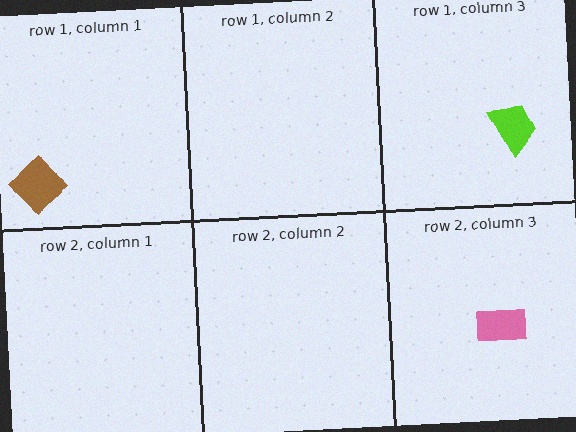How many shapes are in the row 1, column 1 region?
1.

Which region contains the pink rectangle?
The row 2, column 3 region.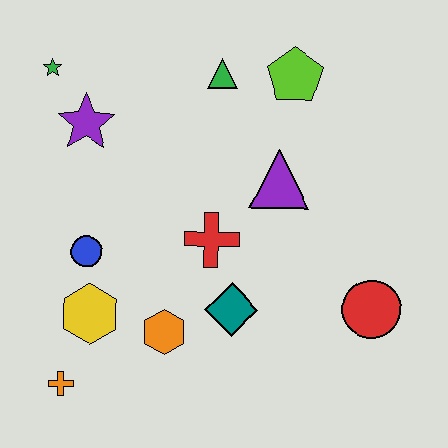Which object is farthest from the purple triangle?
The orange cross is farthest from the purple triangle.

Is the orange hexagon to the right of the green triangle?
No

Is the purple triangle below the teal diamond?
No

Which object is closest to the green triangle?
The lime pentagon is closest to the green triangle.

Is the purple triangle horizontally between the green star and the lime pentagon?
Yes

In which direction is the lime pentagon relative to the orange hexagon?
The lime pentagon is above the orange hexagon.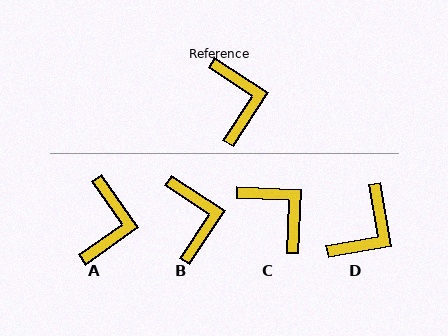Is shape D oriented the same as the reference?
No, it is off by about 47 degrees.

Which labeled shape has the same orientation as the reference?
B.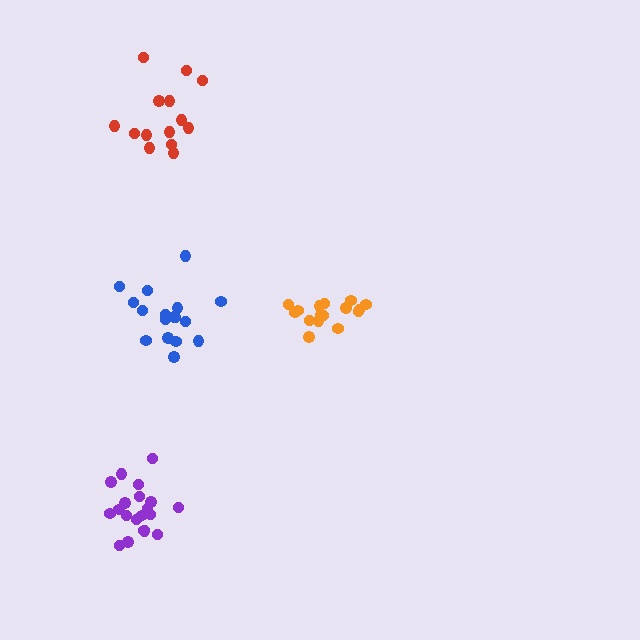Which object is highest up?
The red cluster is topmost.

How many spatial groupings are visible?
There are 4 spatial groupings.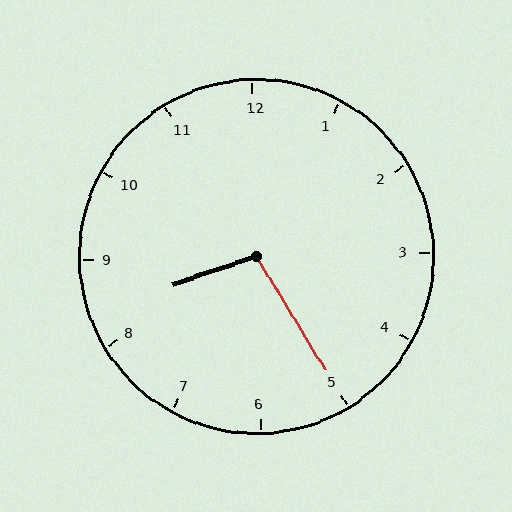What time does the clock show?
8:25.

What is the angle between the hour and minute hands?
Approximately 102 degrees.